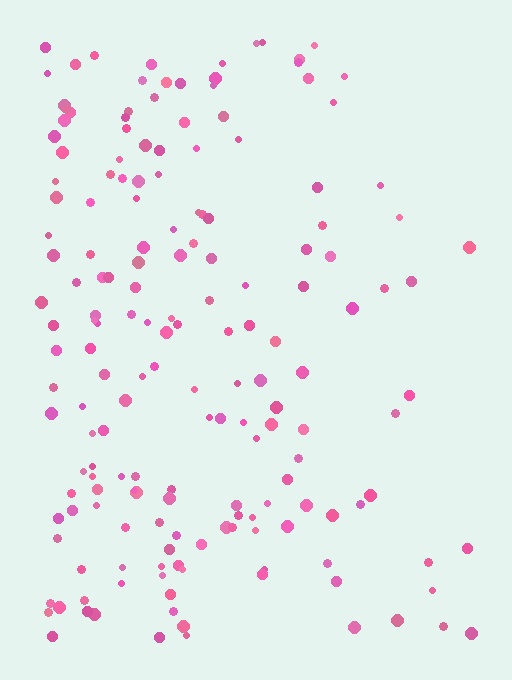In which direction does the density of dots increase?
From right to left, with the left side densest.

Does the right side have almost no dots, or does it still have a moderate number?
Still a moderate number, just noticeably fewer than the left.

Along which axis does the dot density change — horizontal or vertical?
Horizontal.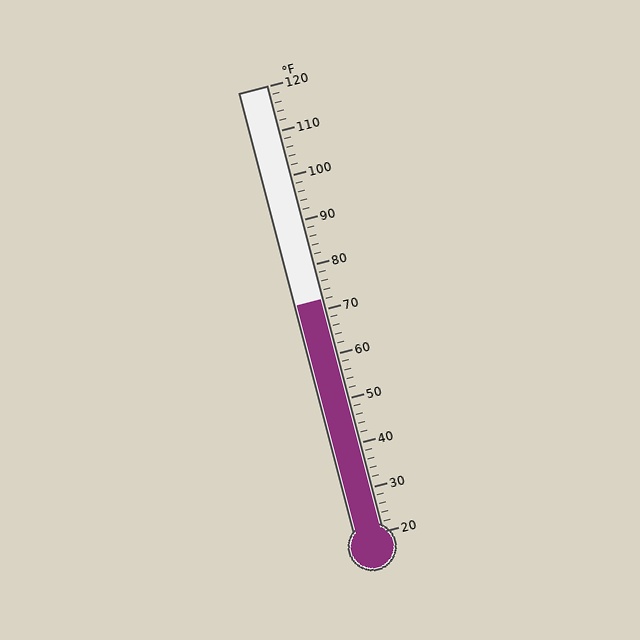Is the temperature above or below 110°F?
The temperature is below 110°F.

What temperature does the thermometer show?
The thermometer shows approximately 72°F.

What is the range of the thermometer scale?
The thermometer scale ranges from 20°F to 120°F.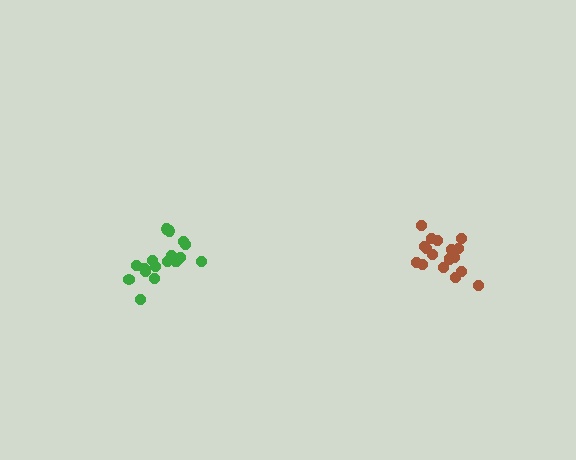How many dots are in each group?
Group 1: 18 dots, Group 2: 18 dots (36 total).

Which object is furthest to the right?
The brown cluster is rightmost.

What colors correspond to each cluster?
The clusters are colored: brown, green.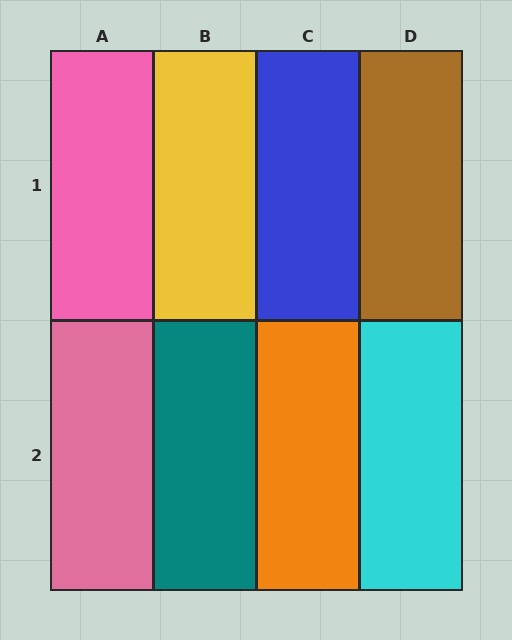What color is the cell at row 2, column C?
Orange.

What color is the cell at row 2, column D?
Cyan.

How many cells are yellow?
1 cell is yellow.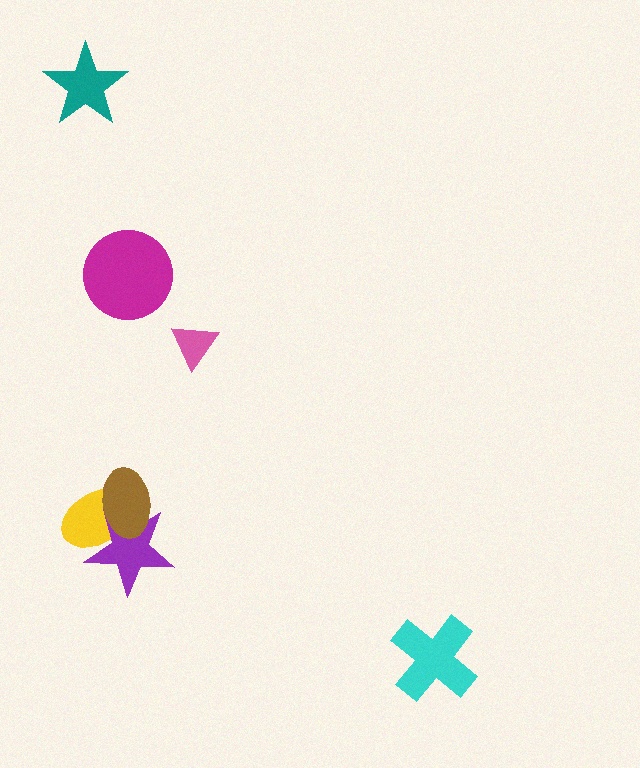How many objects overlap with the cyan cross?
0 objects overlap with the cyan cross.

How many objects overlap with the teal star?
0 objects overlap with the teal star.